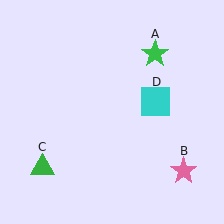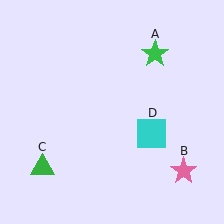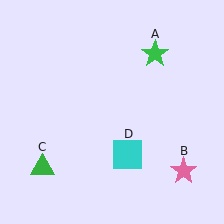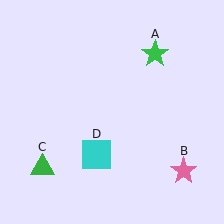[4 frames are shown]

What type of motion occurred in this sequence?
The cyan square (object D) rotated clockwise around the center of the scene.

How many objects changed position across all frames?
1 object changed position: cyan square (object D).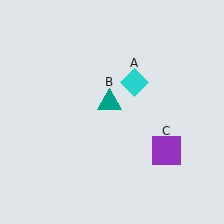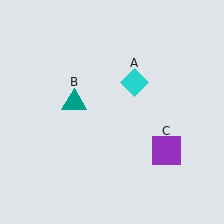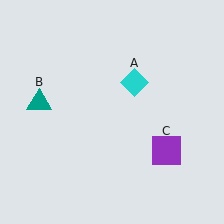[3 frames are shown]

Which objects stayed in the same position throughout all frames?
Cyan diamond (object A) and purple square (object C) remained stationary.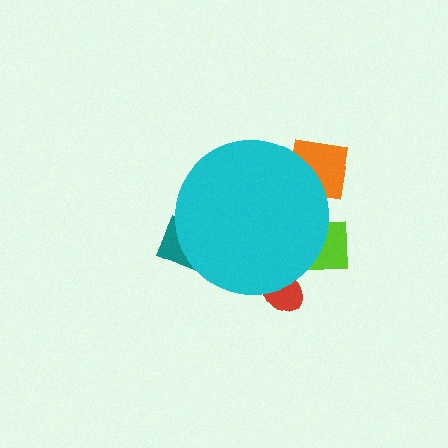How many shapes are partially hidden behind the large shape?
4 shapes are partially hidden.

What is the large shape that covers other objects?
A cyan circle.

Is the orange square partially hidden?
Yes, the orange square is partially hidden behind the cyan circle.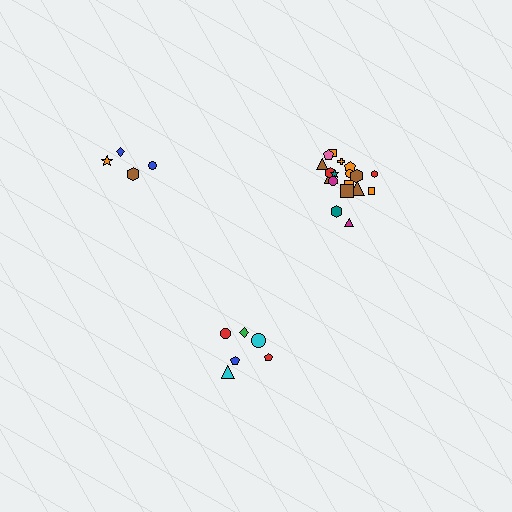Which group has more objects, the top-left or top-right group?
The top-right group.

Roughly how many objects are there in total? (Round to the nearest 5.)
Roughly 30 objects in total.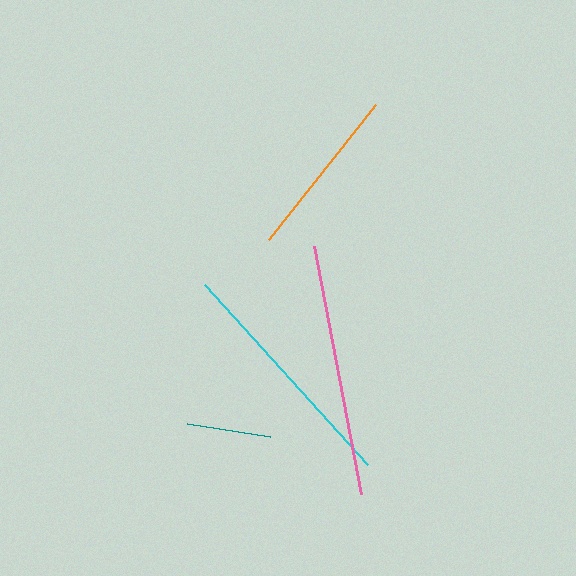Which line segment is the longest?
The pink line is the longest at approximately 252 pixels.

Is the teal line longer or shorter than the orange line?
The orange line is longer than the teal line.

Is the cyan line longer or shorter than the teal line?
The cyan line is longer than the teal line.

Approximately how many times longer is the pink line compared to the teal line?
The pink line is approximately 3.0 times the length of the teal line.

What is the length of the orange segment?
The orange segment is approximately 172 pixels long.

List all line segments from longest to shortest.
From longest to shortest: pink, cyan, orange, teal.